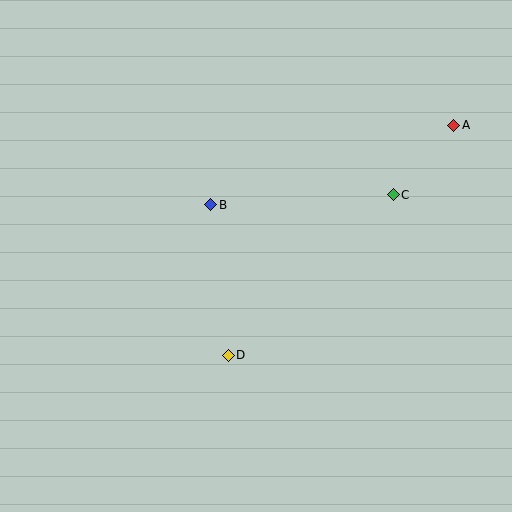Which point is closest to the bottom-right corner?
Point D is closest to the bottom-right corner.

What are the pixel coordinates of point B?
Point B is at (211, 205).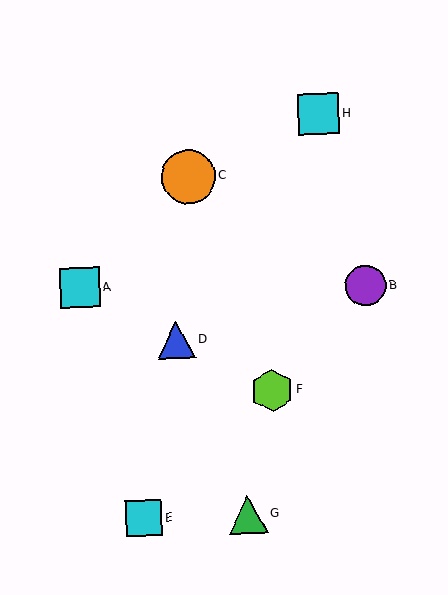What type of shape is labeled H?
Shape H is a cyan square.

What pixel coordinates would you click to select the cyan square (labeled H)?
Click at (319, 114) to select the cyan square H.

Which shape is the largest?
The orange circle (labeled C) is the largest.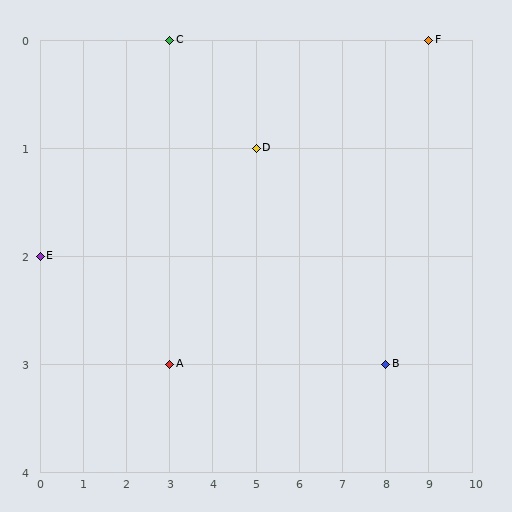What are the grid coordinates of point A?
Point A is at grid coordinates (3, 3).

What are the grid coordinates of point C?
Point C is at grid coordinates (3, 0).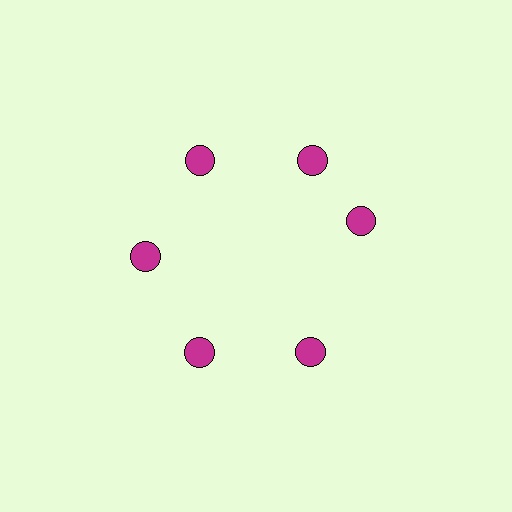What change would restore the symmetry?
The symmetry would be restored by rotating it back into even spacing with its neighbors so that all 6 circles sit at equal angles and equal distance from the center.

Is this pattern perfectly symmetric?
No. The 6 magenta circles are arranged in a ring, but one element near the 3 o'clock position is rotated out of alignment along the ring, breaking the 6-fold rotational symmetry.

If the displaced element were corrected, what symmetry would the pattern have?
It would have 6-fold rotational symmetry — the pattern would map onto itself every 60 degrees.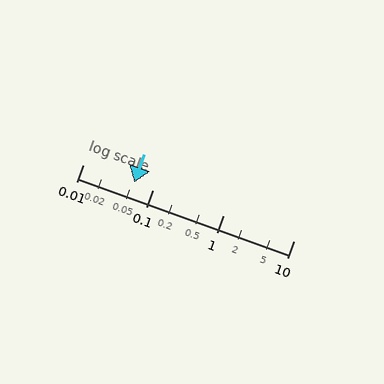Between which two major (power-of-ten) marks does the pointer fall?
The pointer is between 0.01 and 0.1.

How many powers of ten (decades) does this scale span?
The scale spans 3 decades, from 0.01 to 10.